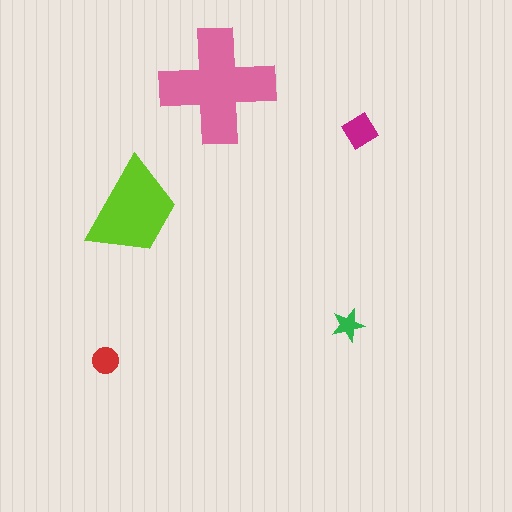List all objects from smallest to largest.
The green star, the red circle, the magenta diamond, the lime trapezoid, the pink cross.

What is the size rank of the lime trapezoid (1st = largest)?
2nd.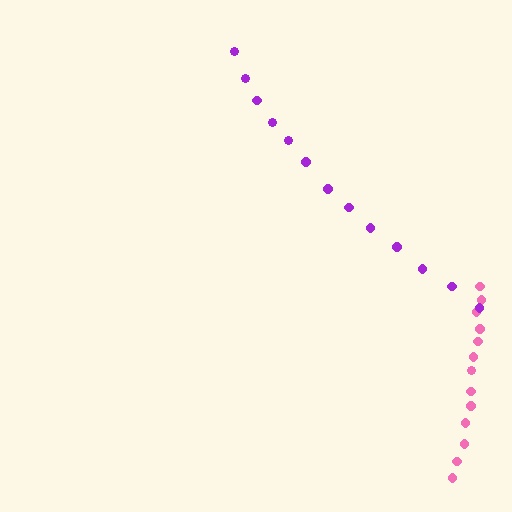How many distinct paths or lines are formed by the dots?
There are 2 distinct paths.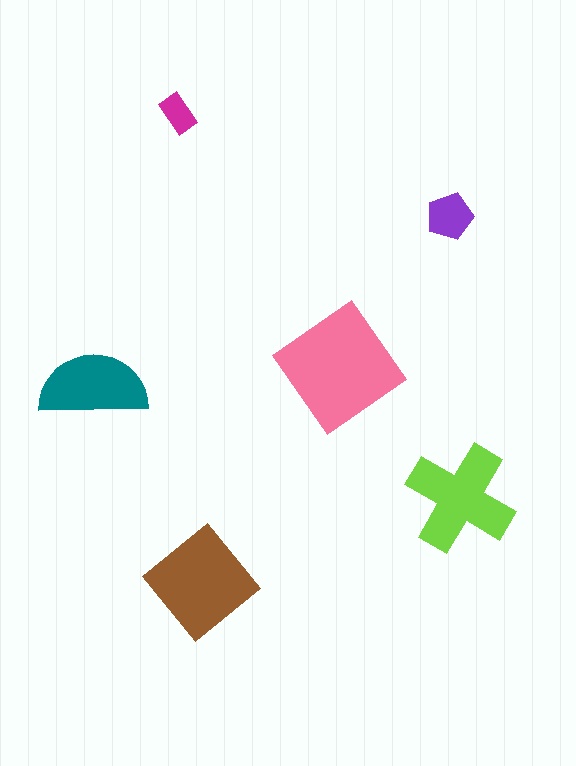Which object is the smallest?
The magenta rectangle.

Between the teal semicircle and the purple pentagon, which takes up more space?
The teal semicircle.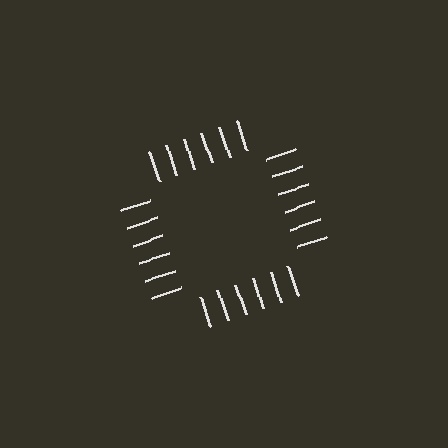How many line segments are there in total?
24 — 6 along each of the 4 edges.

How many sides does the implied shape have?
4 sides — the line-ends trace a square.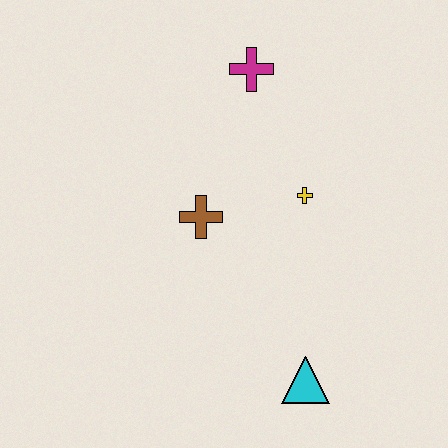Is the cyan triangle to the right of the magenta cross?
Yes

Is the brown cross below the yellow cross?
Yes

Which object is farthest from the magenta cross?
The cyan triangle is farthest from the magenta cross.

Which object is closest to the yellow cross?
The brown cross is closest to the yellow cross.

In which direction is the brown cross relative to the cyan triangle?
The brown cross is above the cyan triangle.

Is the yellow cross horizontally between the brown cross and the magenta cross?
No